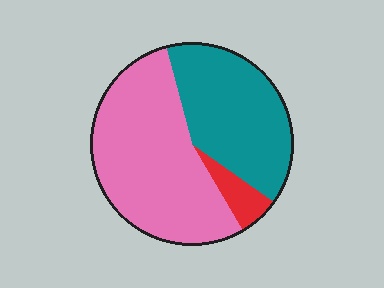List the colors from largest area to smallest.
From largest to smallest: pink, teal, red.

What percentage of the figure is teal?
Teal takes up about two fifths (2/5) of the figure.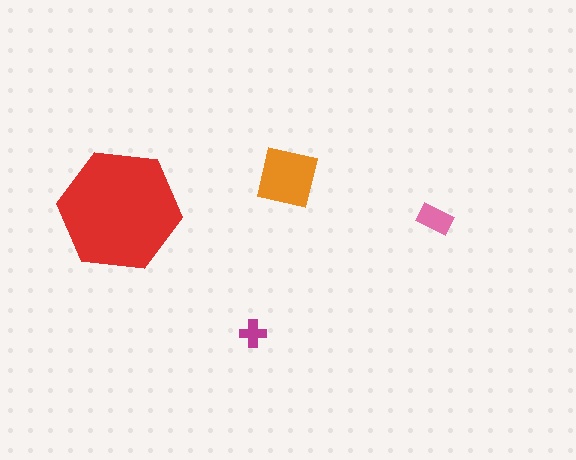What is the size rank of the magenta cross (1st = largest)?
4th.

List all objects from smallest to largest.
The magenta cross, the pink rectangle, the orange square, the red hexagon.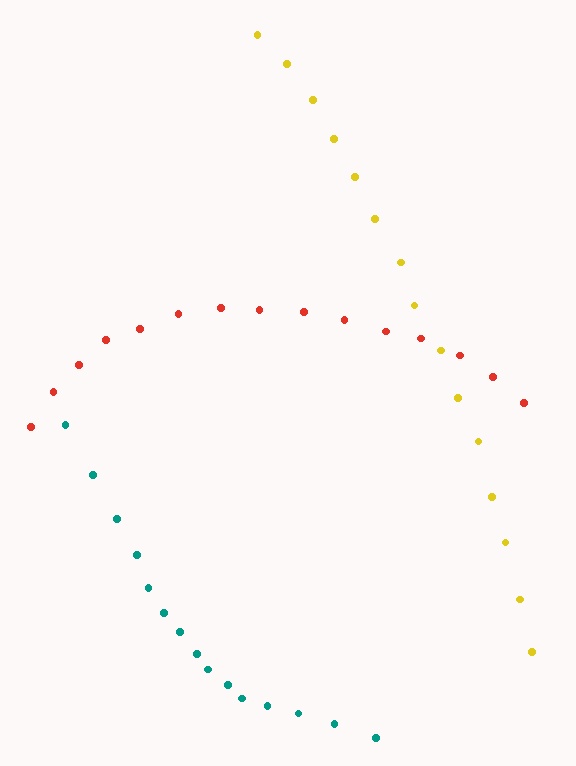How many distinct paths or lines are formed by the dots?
There are 3 distinct paths.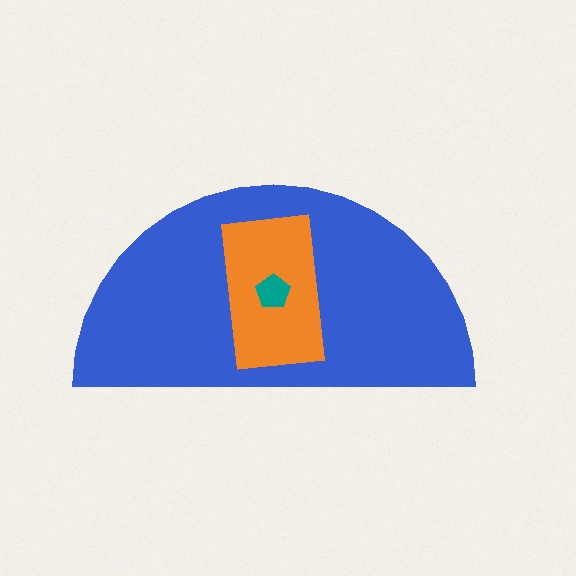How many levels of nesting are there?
3.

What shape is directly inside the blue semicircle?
The orange rectangle.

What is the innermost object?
The teal pentagon.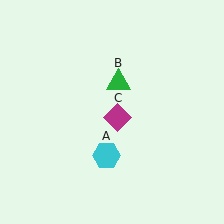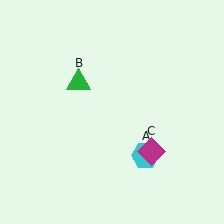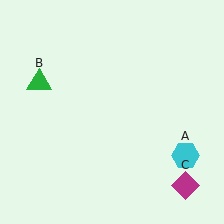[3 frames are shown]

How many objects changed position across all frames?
3 objects changed position: cyan hexagon (object A), green triangle (object B), magenta diamond (object C).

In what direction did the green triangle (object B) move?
The green triangle (object B) moved left.